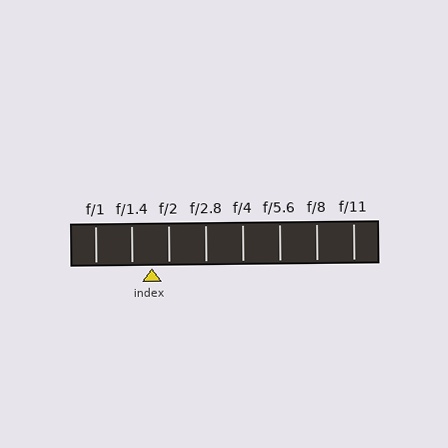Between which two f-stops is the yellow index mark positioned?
The index mark is between f/1.4 and f/2.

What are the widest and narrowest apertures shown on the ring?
The widest aperture shown is f/1 and the narrowest is f/11.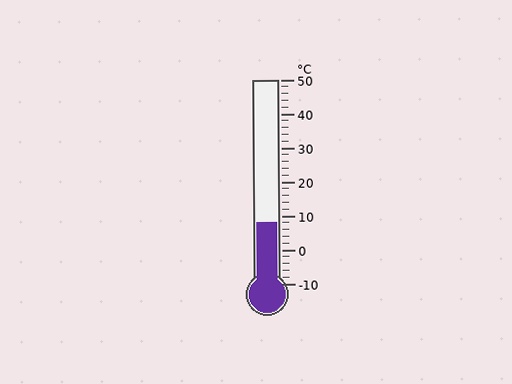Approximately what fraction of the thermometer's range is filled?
The thermometer is filled to approximately 30% of its range.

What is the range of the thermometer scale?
The thermometer scale ranges from -10°C to 50°C.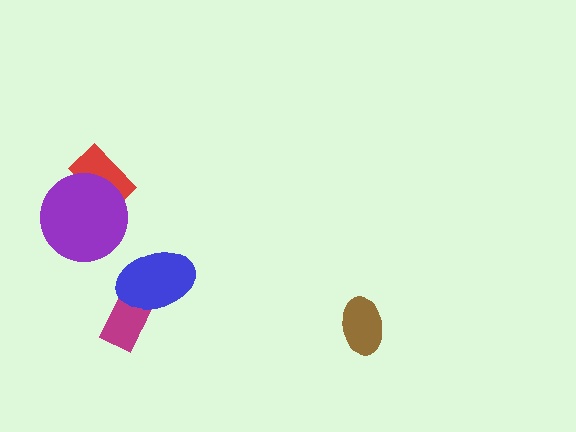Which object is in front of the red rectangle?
The purple circle is in front of the red rectangle.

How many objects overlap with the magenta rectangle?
1 object overlaps with the magenta rectangle.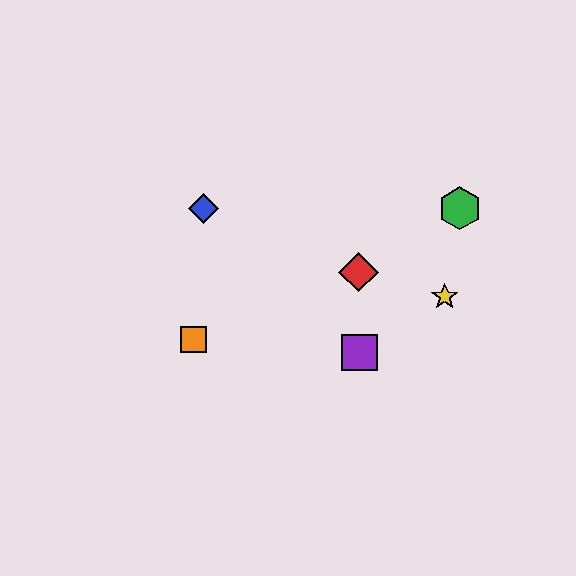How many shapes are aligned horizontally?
2 shapes (the blue diamond, the green hexagon) are aligned horizontally.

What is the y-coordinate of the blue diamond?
The blue diamond is at y≈208.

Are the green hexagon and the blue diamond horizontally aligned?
Yes, both are at y≈208.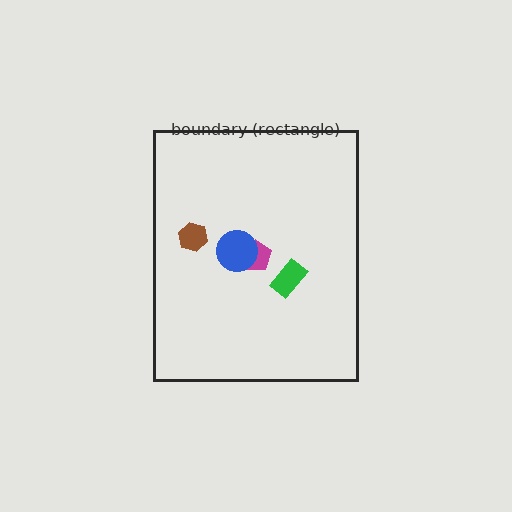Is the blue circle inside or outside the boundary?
Inside.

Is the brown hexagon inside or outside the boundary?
Inside.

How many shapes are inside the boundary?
4 inside, 0 outside.